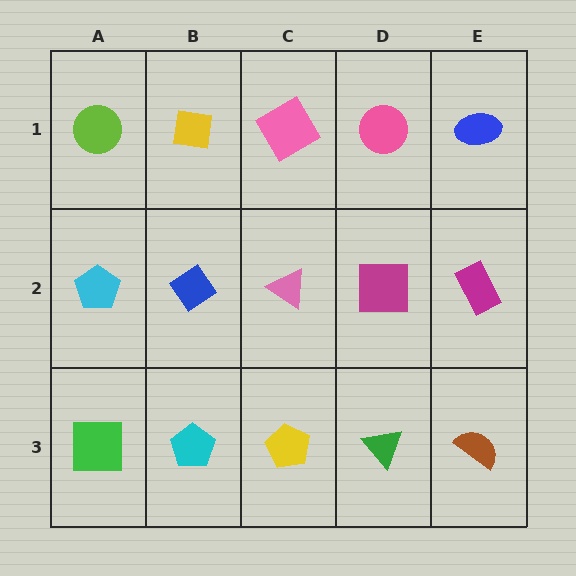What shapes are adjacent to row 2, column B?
A yellow square (row 1, column B), a cyan pentagon (row 3, column B), a cyan pentagon (row 2, column A), a pink triangle (row 2, column C).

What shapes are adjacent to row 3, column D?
A magenta square (row 2, column D), a yellow pentagon (row 3, column C), a brown semicircle (row 3, column E).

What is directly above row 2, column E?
A blue ellipse.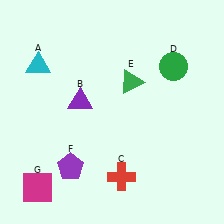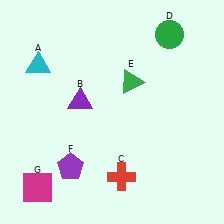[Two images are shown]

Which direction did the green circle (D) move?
The green circle (D) moved up.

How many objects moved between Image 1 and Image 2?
1 object moved between the two images.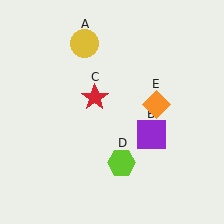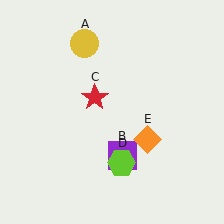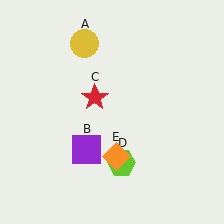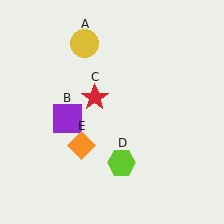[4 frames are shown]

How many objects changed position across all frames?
2 objects changed position: purple square (object B), orange diamond (object E).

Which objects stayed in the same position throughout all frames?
Yellow circle (object A) and red star (object C) and lime hexagon (object D) remained stationary.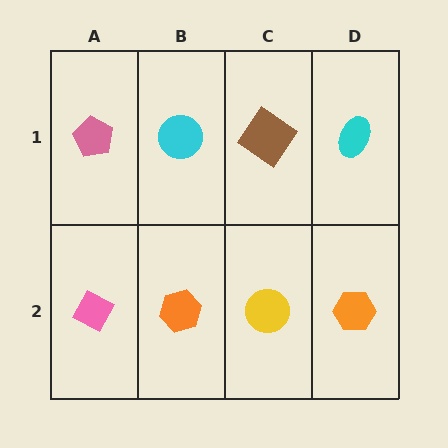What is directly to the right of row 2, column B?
A yellow circle.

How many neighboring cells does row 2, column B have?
3.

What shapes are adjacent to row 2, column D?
A cyan ellipse (row 1, column D), a yellow circle (row 2, column C).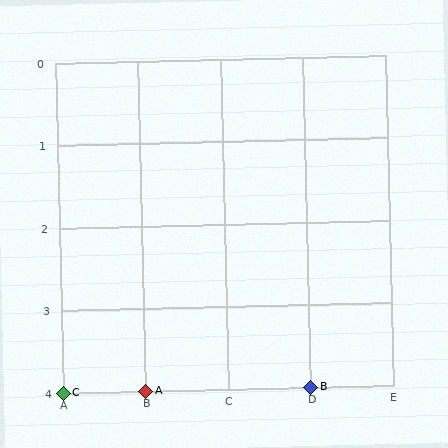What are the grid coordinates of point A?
Point A is at grid coordinates (B, 4).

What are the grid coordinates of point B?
Point B is at grid coordinates (D, 4).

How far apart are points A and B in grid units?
Points A and B are 2 columns apart.